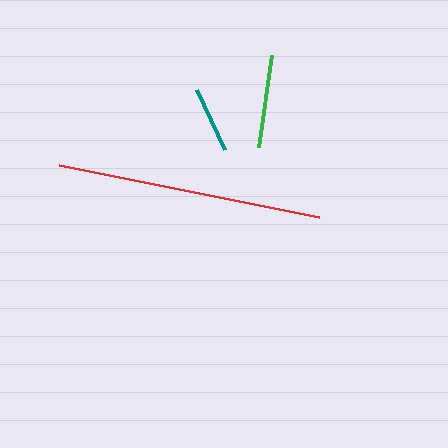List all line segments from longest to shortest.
From longest to shortest: red, green, teal.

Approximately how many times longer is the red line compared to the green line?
The red line is approximately 2.8 times the length of the green line.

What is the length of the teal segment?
The teal segment is approximately 66 pixels long.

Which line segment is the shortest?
The teal line is the shortest at approximately 66 pixels.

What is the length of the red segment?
The red segment is approximately 264 pixels long.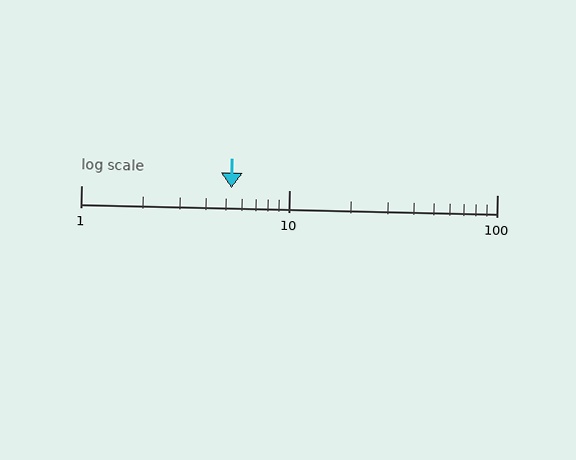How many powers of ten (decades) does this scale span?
The scale spans 2 decades, from 1 to 100.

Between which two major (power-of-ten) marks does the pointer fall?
The pointer is between 1 and 10.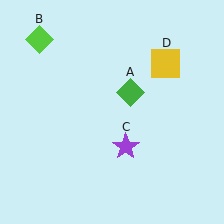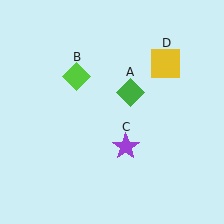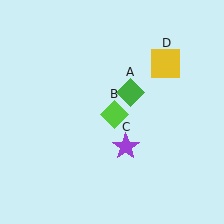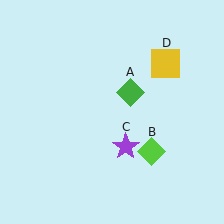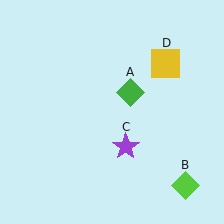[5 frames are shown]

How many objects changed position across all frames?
1 object changed position: lime diamond (object B).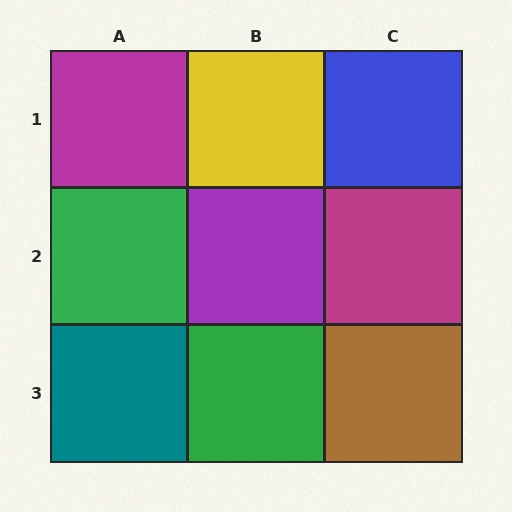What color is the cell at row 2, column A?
Green.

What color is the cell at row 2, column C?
Magenta.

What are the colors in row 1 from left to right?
Magenta, yellow, blue.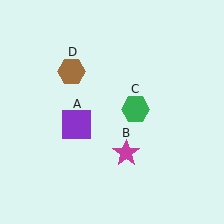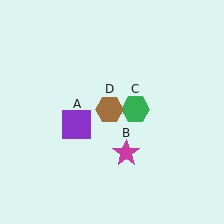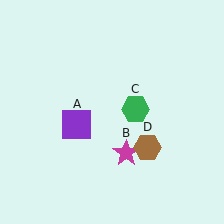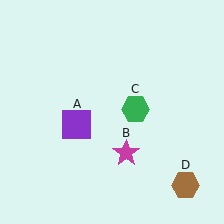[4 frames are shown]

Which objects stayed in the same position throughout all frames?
Purple square (object A) and magenta star (object B) and green hexagon (object C) remained stationary.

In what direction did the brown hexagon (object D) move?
The brown hexagon (object D) moved down and to the right.